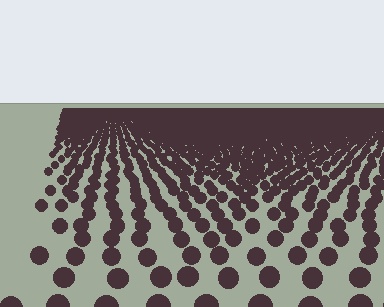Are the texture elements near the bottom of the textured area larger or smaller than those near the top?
Larger. Near the bottom, elements are closer to the viewer and appear at a bigger on-screen size.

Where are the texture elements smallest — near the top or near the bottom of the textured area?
Near the top.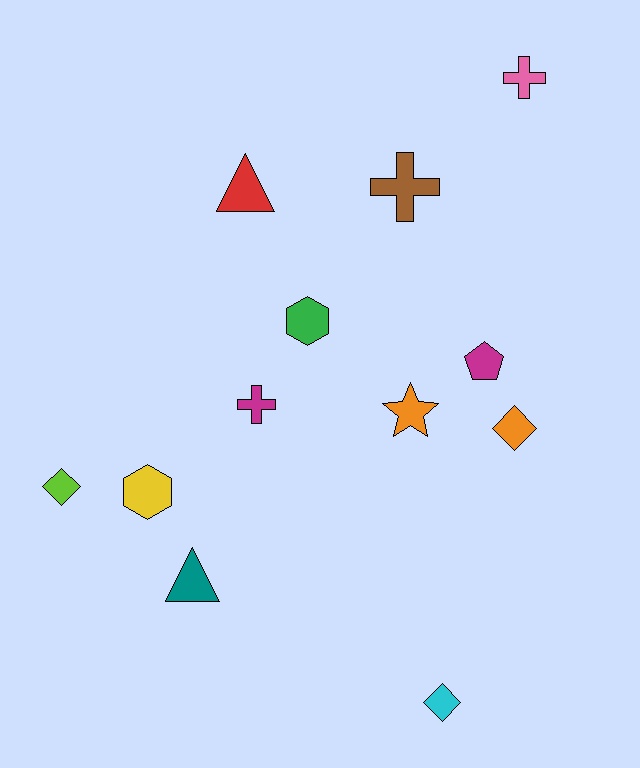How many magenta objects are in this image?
There are 2 magenta objects.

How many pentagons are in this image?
There is 1 pentagon.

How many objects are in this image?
There are 12 objects.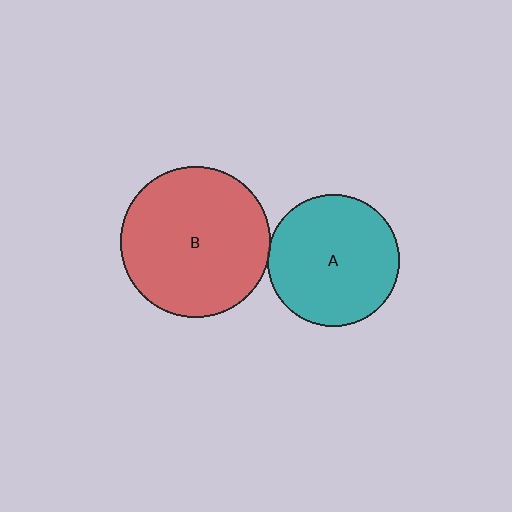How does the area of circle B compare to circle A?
Approximately 1.3 times.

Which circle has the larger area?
Circle B (red).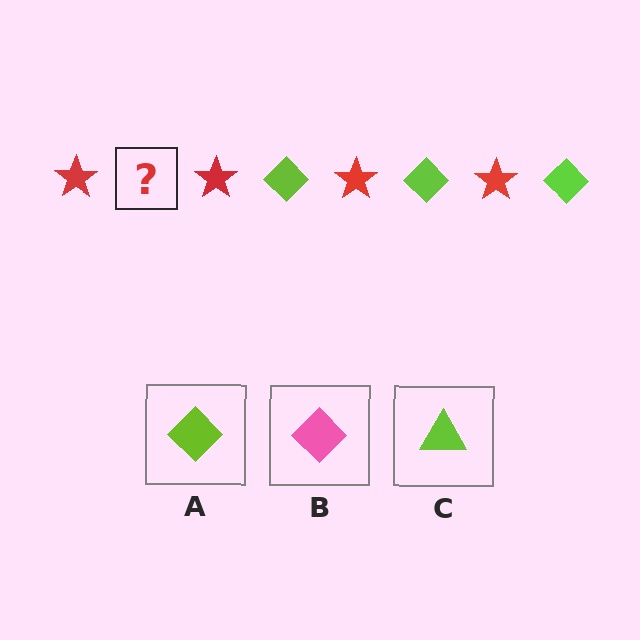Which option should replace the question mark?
Option A.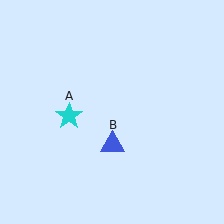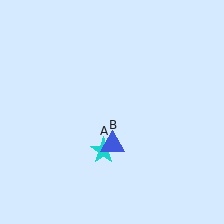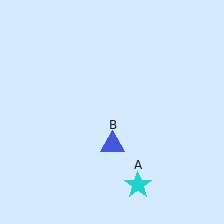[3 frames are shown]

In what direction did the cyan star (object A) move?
The cyan star (object A) moved down and to the right.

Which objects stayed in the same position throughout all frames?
Blue triangle (object B) remained stationary.